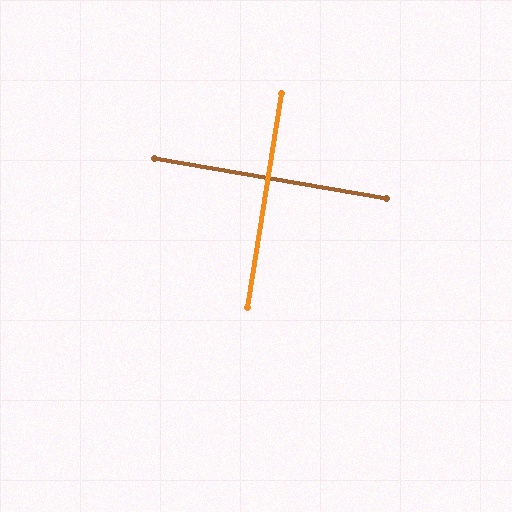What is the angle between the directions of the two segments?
Approximately 89 degrees.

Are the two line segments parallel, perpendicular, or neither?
Perpendicular — they meet at approximately 89°.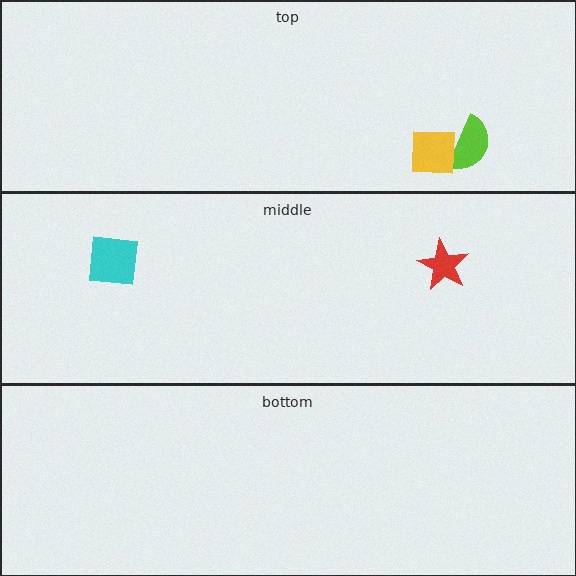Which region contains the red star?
The middle region.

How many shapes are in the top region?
2.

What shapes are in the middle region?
The cyan square, the red star.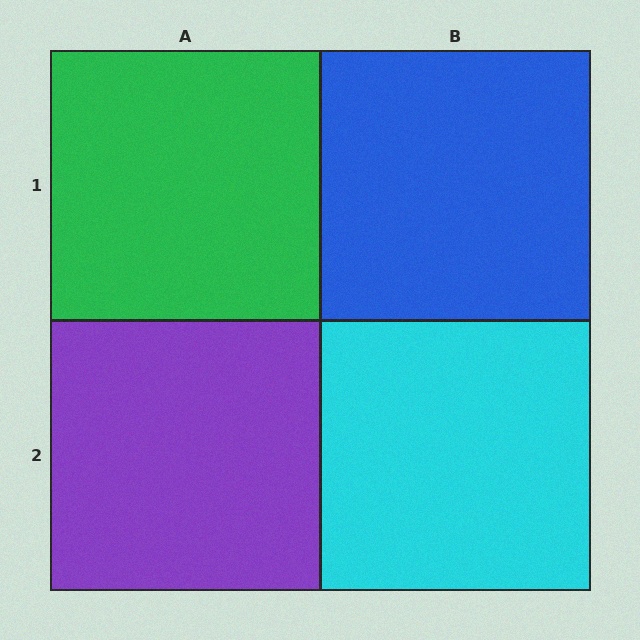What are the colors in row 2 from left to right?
Purple, cyan.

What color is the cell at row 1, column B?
Blue.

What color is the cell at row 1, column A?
Green.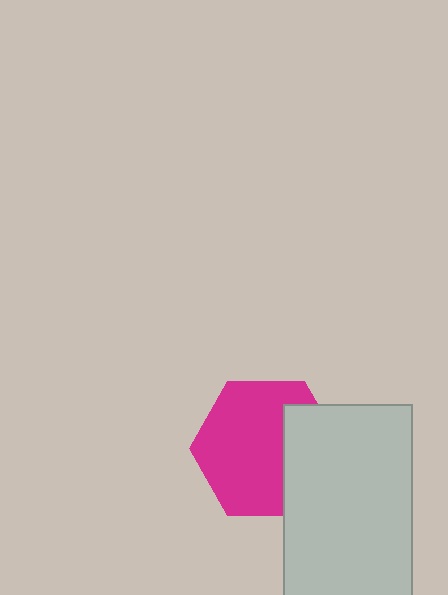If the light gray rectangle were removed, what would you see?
You would see the complete magenta hexagon.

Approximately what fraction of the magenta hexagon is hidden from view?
Roughly 31% of the magenta hexagon is hidden behind the light gray rectangle.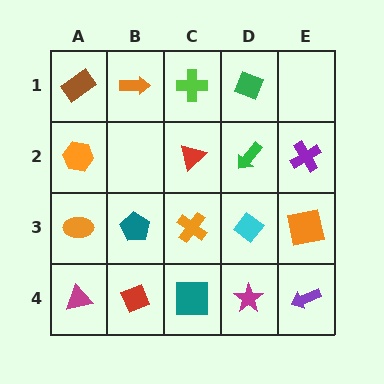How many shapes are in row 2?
4 shapes.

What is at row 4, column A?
A magenta triangle.